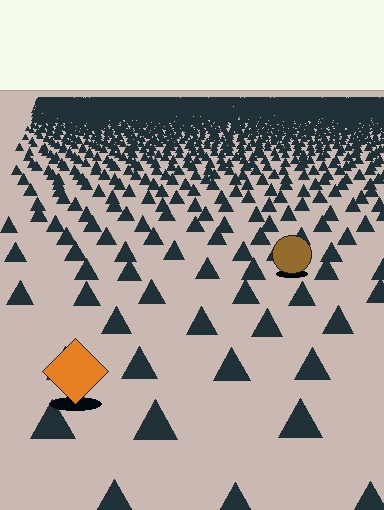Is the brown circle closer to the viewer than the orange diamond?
No. The orange diamond is closer — you can tell from the texture gradient: the ground texture is coarser near it.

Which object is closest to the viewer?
The orange diamond is closest. The texture marks near it are larger and more spread out.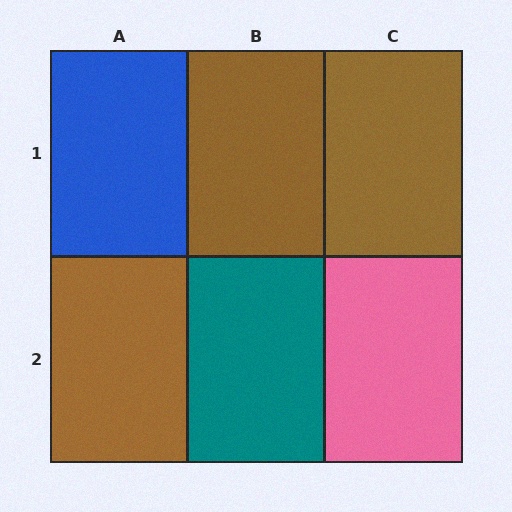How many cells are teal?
1 cell is teal.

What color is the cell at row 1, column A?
Blue.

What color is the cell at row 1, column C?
Brown.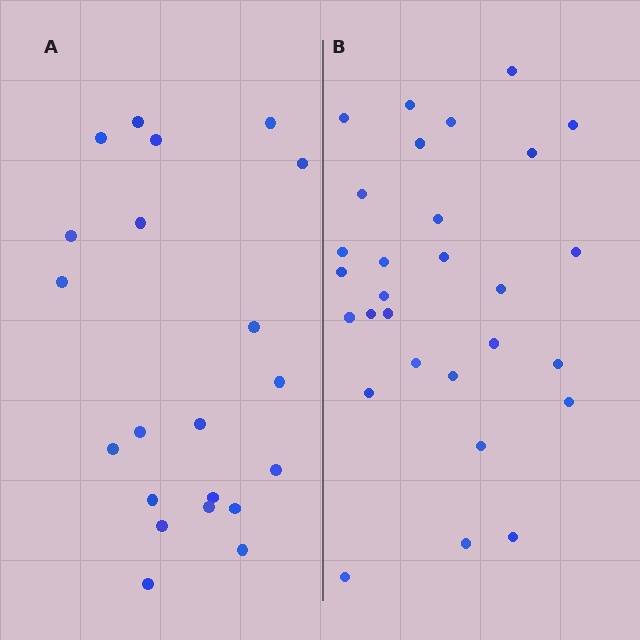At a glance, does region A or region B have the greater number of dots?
Region B (the right region) has more dots.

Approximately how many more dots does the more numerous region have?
Region B has roughly 8 or so more dots than region A.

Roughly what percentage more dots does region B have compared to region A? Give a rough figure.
About 40% more.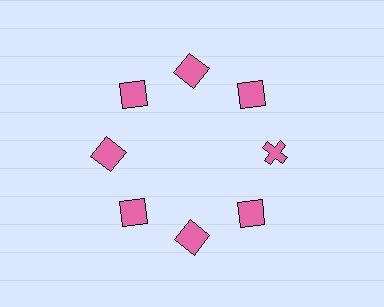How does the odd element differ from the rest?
It has a different shape: cross instead of square.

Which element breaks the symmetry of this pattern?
The pink cross at roughly the 3 o'clock position breaks the symmetry. All other shapes are pink squares.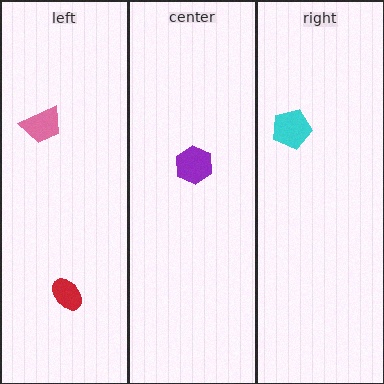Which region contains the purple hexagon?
The center region.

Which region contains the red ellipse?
The left region.